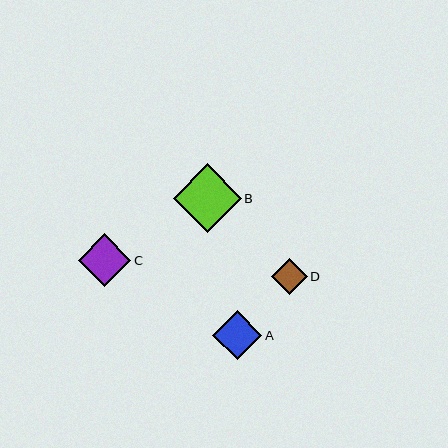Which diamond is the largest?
Diamond B is the largest with a size of approximately 68 pixels.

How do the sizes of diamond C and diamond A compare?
Diamond C and diamond A are approximately the same size.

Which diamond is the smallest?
Diamond D is the smallest with a size of approximately 36 pixels.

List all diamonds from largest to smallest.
From largest to smallest: B, C, A, D.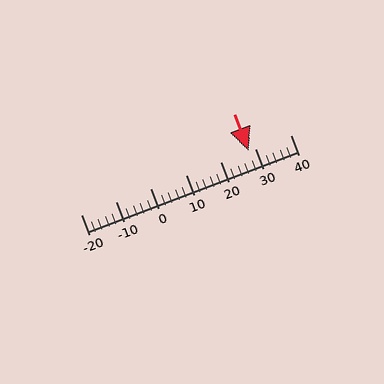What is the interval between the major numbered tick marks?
The major tick marks are spaced 10 units apart.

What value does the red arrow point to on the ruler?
The red arrow points to approximately 28.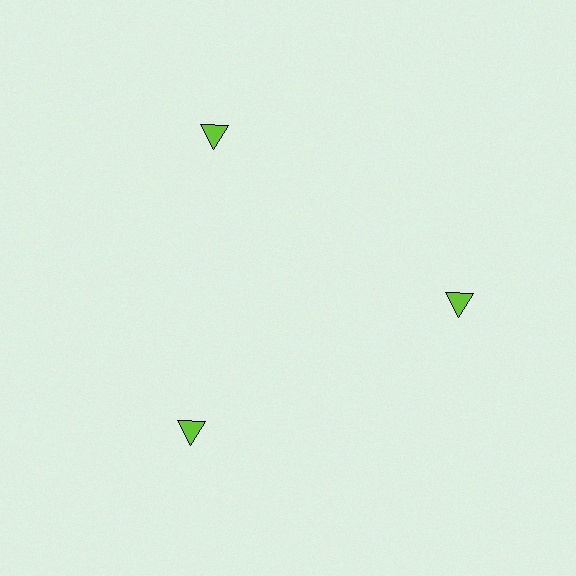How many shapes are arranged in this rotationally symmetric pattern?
There are 3 shapes, arranged in 3 groups of 1.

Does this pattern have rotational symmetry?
Yes, this pattern has 3-fold rotational symmetry. It looks the same after rotating 120 degrees around the center.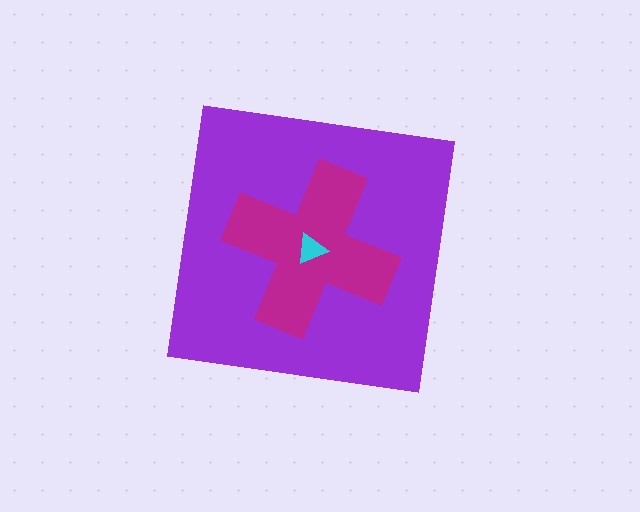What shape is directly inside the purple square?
The magenta cross.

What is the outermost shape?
The purple square.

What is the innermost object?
The cyan triangle.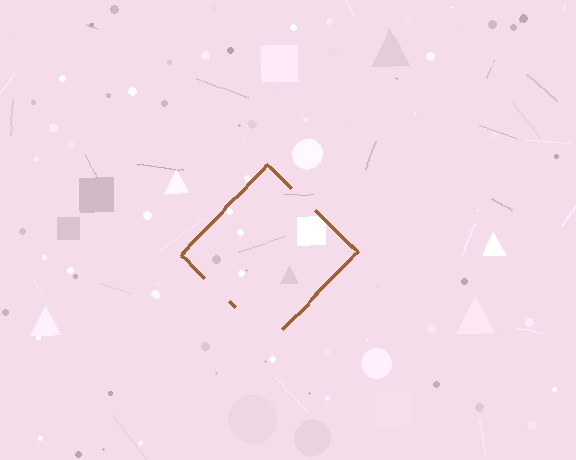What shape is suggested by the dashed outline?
The dashed outline suggests a diamond.